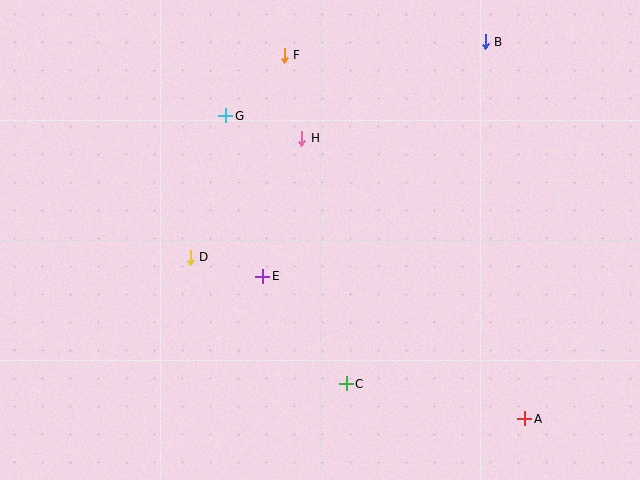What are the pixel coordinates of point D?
Point D is at (190, 257).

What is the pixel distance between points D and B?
The distance between D and B is 365 pixels.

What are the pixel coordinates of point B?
Point B is at (485, 42).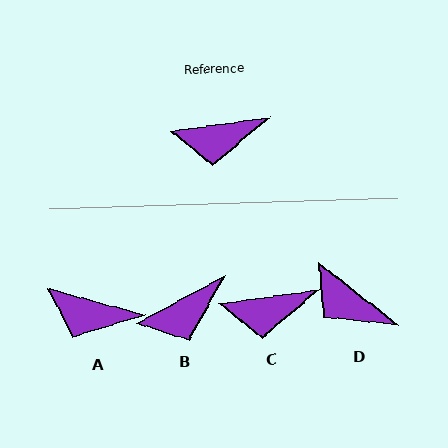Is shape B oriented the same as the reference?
No, it is off by about 21 degrees.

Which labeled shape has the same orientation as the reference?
C.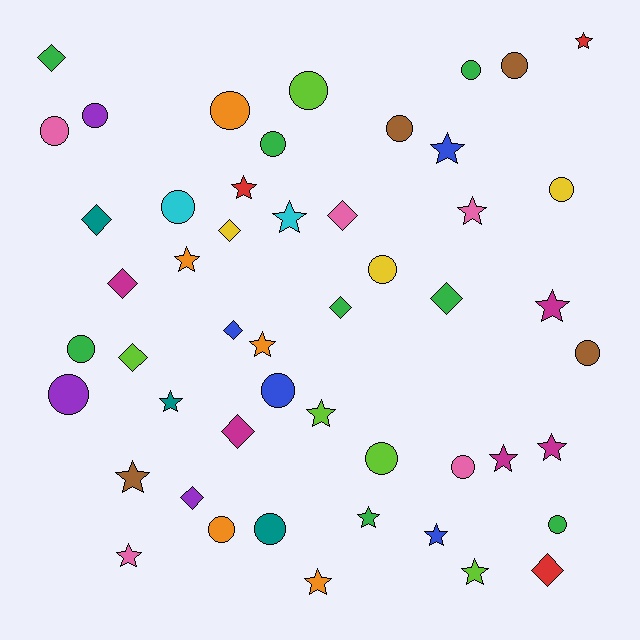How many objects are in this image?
There are 50 objects.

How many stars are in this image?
There are 18 stars.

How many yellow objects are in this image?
There are 3 yellow objects.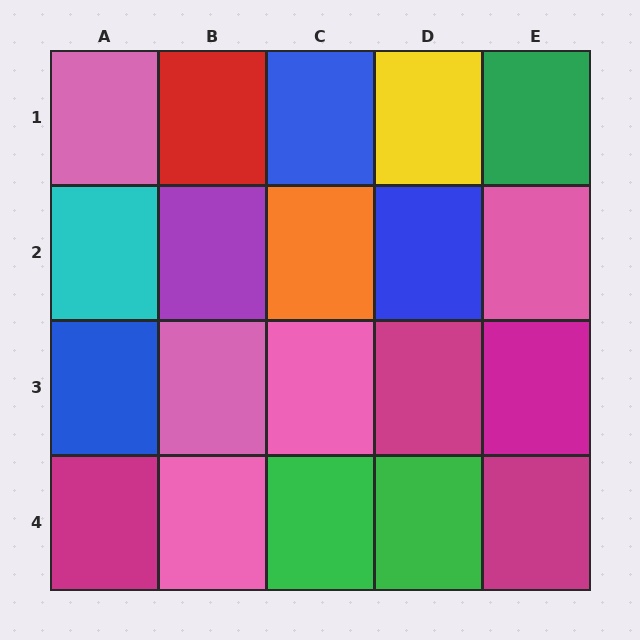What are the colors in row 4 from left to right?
Magenta, pink, green, green, magenta.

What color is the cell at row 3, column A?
Blue.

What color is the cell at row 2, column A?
Cyan.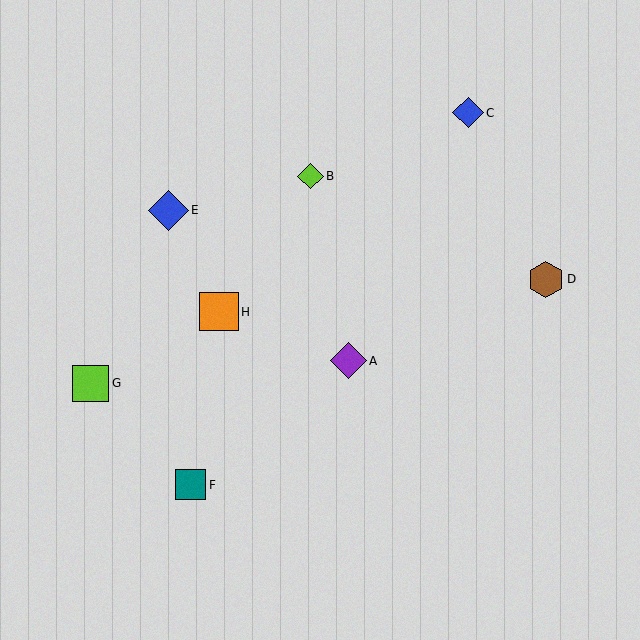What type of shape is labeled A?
Shape A is a purple diamond.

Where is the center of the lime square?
The center of the lime square is at (91, 383).